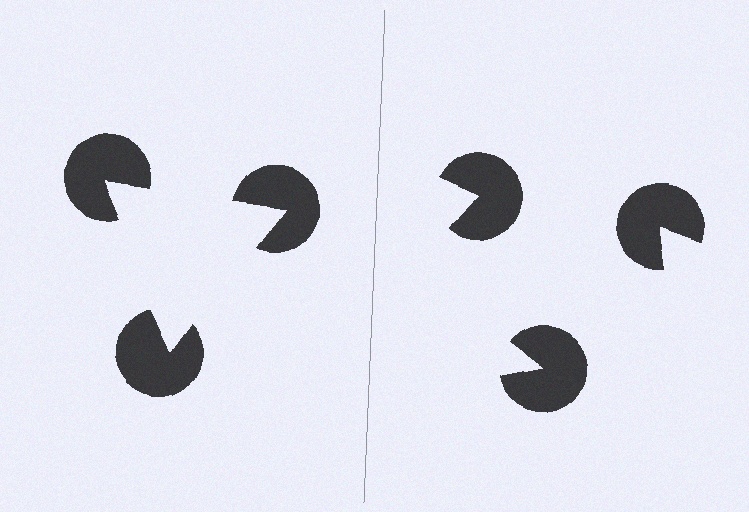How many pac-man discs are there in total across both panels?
6 — 3 on each side.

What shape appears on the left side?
An illusory triangle.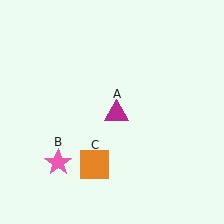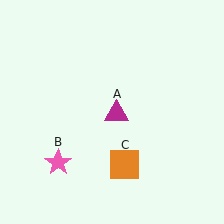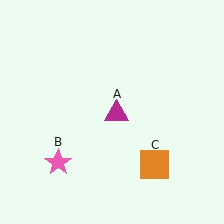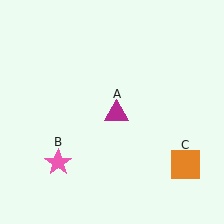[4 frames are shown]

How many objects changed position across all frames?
1 object changed position: orange square (object C).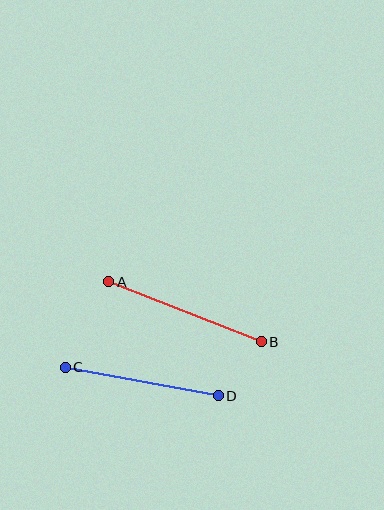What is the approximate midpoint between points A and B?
The midpoint is at approximately (185, 312) pixels.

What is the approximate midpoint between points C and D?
The midpoint is at approximately (142, 381) pixels.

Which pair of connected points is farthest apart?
Points A and B are farthest apart.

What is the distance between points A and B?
The distance is approximately 164 pixels.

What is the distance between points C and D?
The distance is approximately 156 pixels.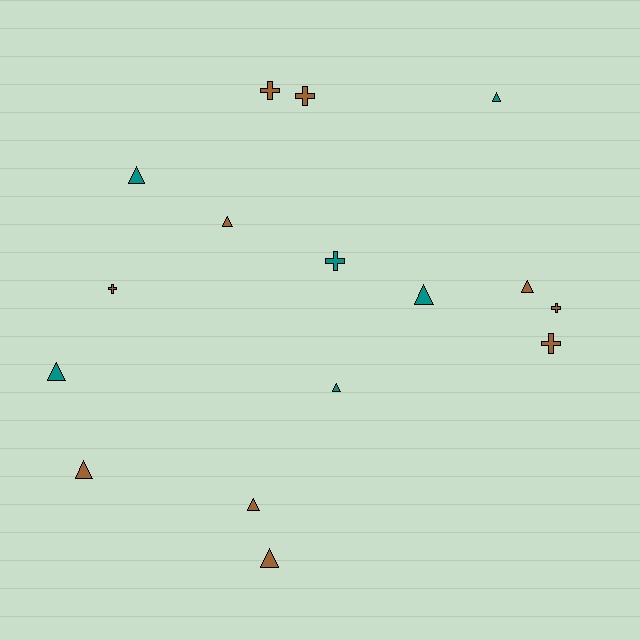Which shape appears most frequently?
Triangle, with 10 objects.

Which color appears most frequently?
Brown, with 10 objects.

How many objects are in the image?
There are 16 objects.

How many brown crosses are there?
There are 5 brown crosses.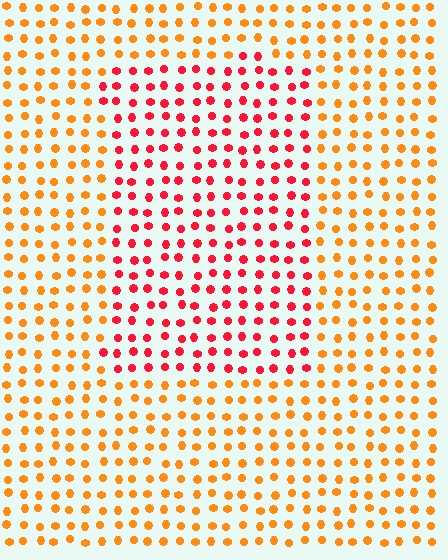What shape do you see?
I see a rectangle.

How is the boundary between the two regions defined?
The boundary is defined purely by a slight shift in hue (about 39 degrees). Spacing, size, and orientation are identical on both sides.